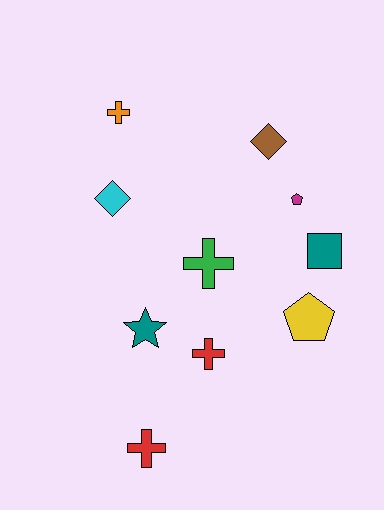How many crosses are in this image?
There are 4 crosses.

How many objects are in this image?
There are 10 objects.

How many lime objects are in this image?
There are no lime objects.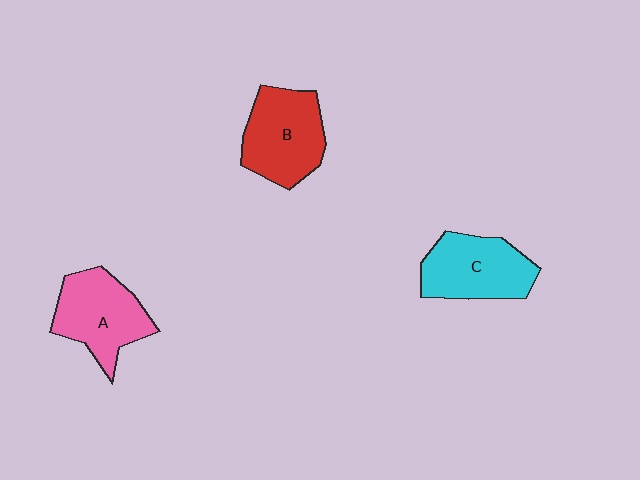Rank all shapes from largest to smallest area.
From largest to smallest: B (red), A (pink), C (cyan).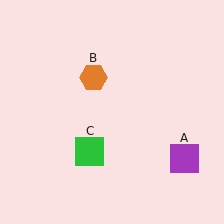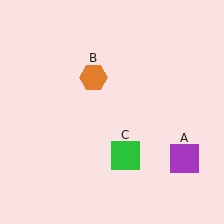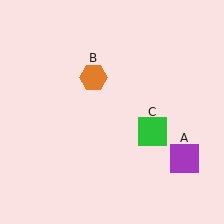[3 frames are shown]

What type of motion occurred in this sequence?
The green square (object C) rotated counterclockwise around the center of the scene.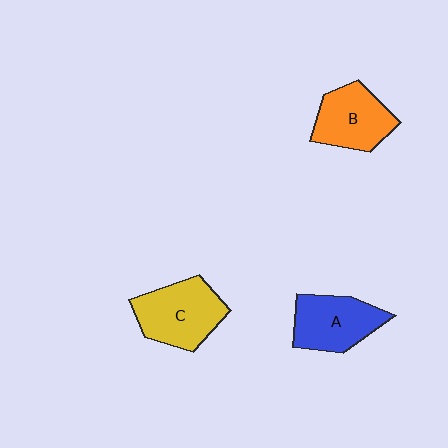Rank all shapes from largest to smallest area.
From largest to smallest: C (yellow), A (blue), B (orange).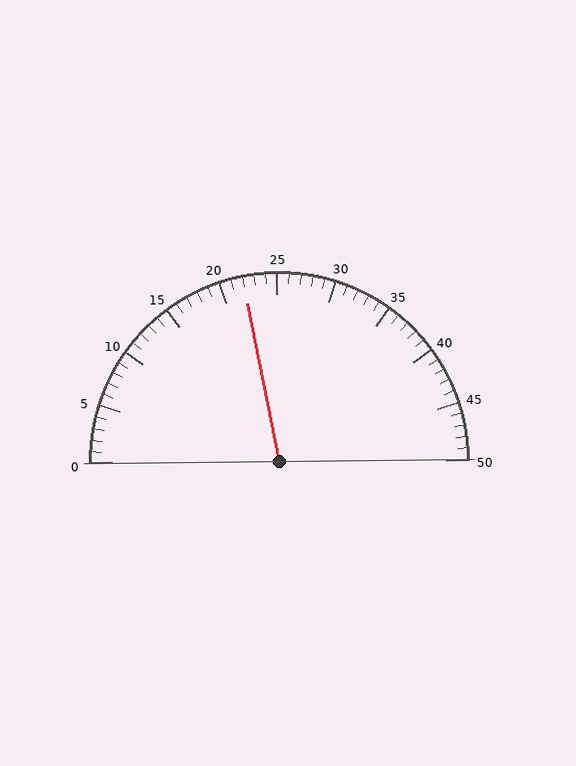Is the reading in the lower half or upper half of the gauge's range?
The reading is in the lower half of the range (0 to 50).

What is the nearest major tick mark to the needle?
The nearest major tick mark is 20.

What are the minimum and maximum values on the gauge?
The gauge ranges from 0 to 50.